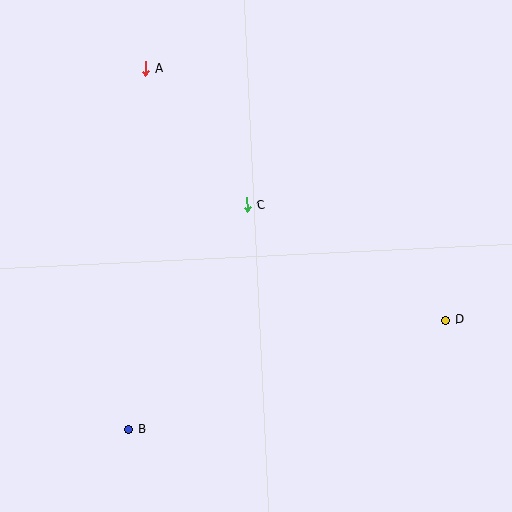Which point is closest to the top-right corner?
Point D is closest to the top-right corner.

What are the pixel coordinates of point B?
Point B is at (129, 429).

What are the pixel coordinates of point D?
Point D is at (446, 320).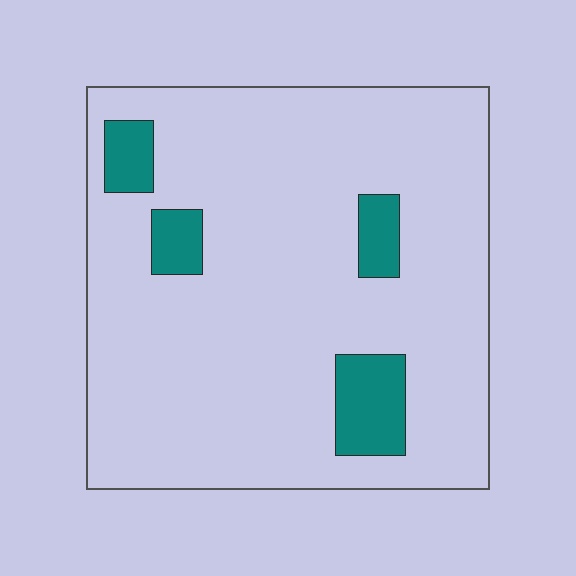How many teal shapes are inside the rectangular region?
4.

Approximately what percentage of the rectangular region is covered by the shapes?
Approximately 10%.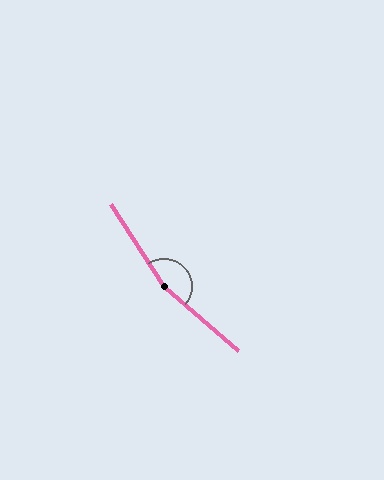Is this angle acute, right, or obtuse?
It is obtuse.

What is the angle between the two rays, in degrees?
Approximately 163 degrees.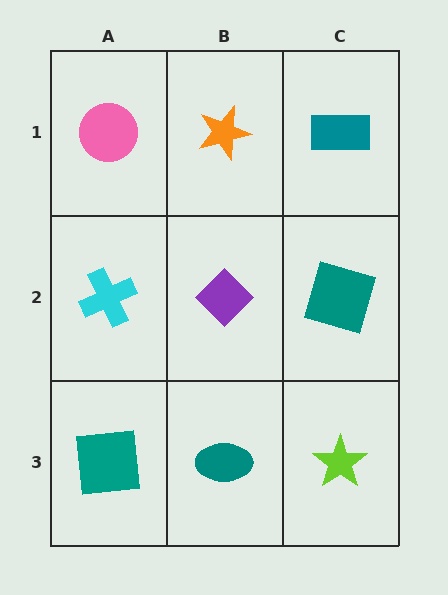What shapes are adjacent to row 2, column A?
A pink circle (row 1, column A), a teal square (row 3, column A), a purple diamond (row 2, column B).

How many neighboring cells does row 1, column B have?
3.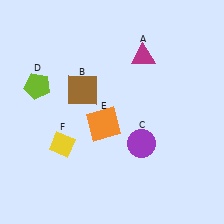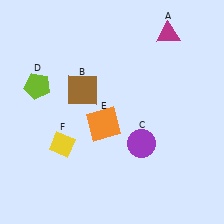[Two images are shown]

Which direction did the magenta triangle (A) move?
The magenta triangle (A) moved right.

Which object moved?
The magenta triangle (A) moved right.